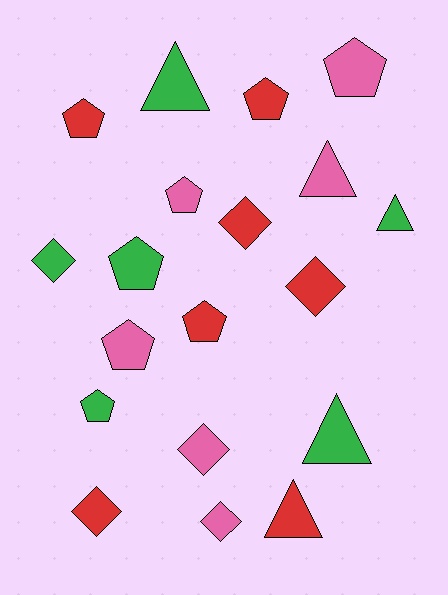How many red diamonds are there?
There are 3 red diamonds.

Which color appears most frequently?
Red, with 7 objects.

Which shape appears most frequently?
Pentagon, with 8 objects.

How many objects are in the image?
There are 19 objects.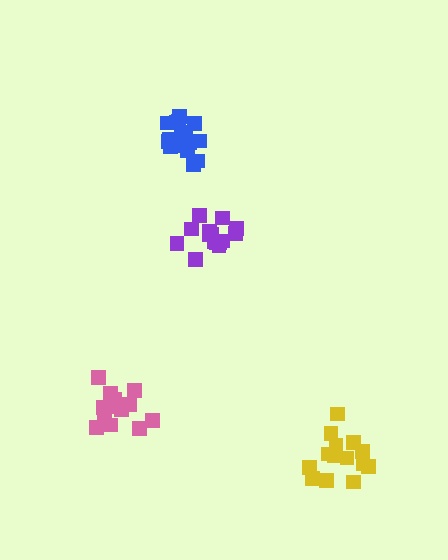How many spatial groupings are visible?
There are 4 spatial groupings.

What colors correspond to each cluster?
The clusters are colored: yellow, pink, purple, blue.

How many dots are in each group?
Group 1: 14 dots, Group 2: 14 dots, Group 3: 15 dots, Group 4: 17 dots (60 total).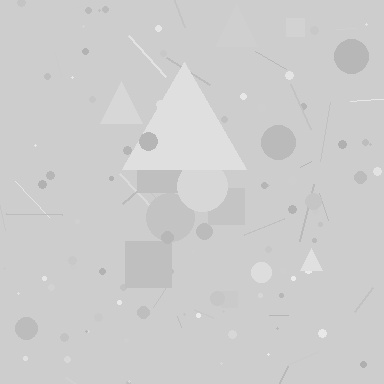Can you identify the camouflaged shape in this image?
The camouflaged shape is a triangle.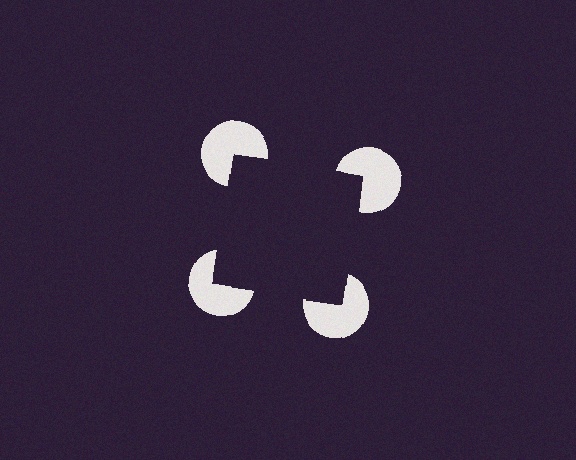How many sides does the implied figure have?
4 sides.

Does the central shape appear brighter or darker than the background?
It typically appears slightly darker than the background, even though no actual brightness change is drawn.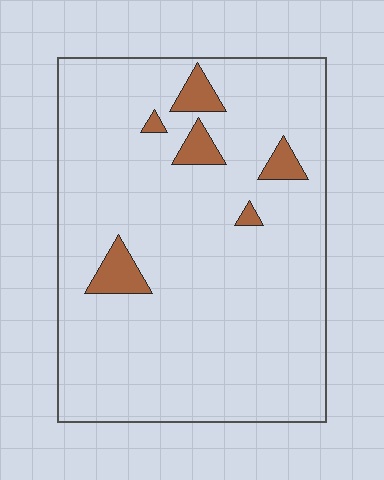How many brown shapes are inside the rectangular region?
6.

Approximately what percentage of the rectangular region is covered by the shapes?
Approximately 5%.